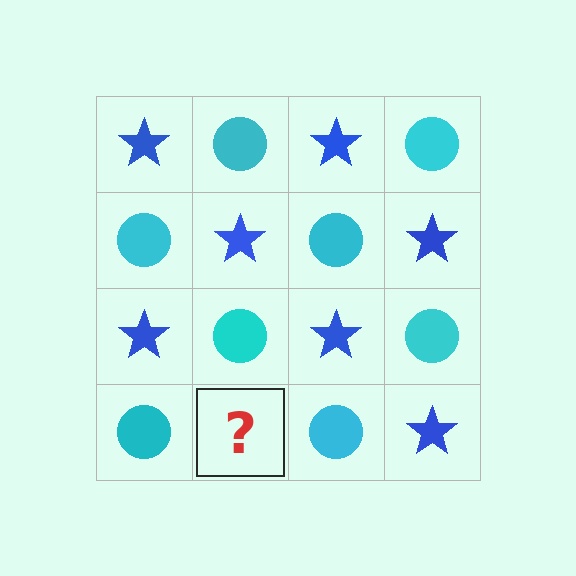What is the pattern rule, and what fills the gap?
The rule is that it alternates blue star and cyan circle in a checkerboard pattern. The gap should be filled with a blue star.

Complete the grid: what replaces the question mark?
The question mark should be replaced with a blue star.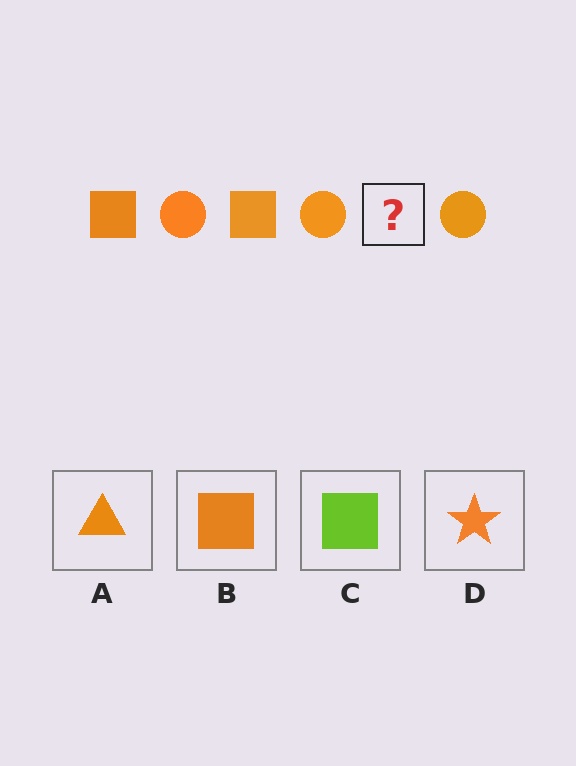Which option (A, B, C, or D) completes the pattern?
B.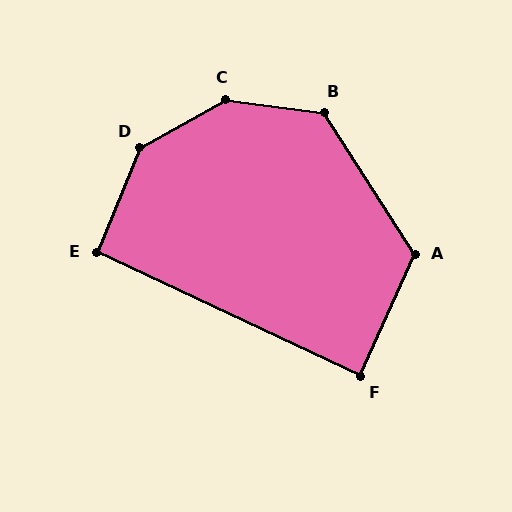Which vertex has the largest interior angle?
C, at approximately 144 degrees.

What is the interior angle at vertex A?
Approximately 123 degrees (obtuse).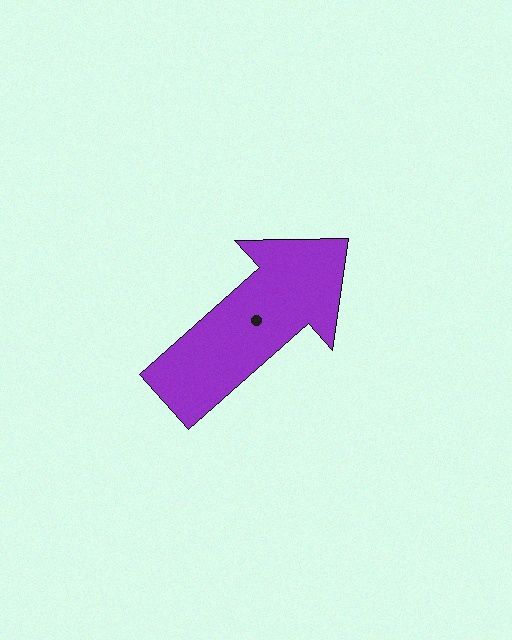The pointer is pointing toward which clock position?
Roughly 2 o'clock.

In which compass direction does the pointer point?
Northeast.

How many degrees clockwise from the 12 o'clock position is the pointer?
Approximately 48 degrees.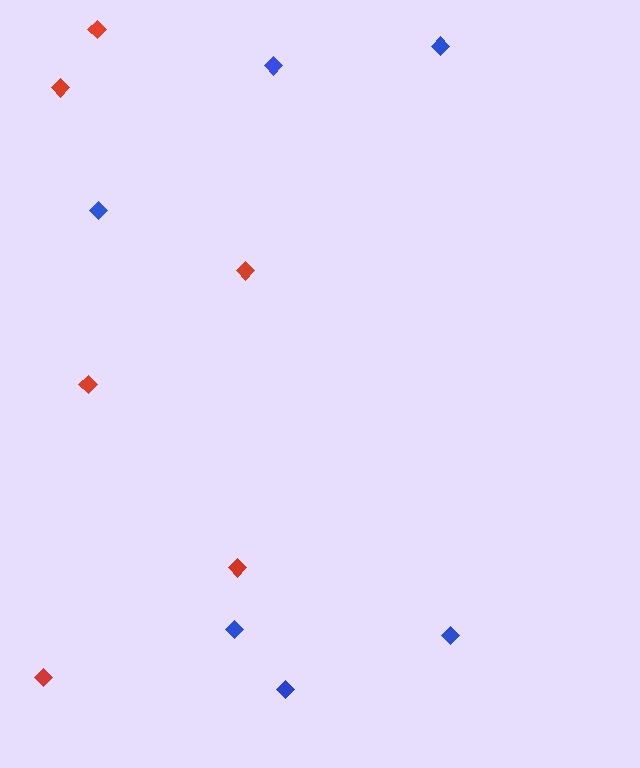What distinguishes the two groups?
There are 2 groups: one group of blue diamonds (6) and one group of red diamonds (6).